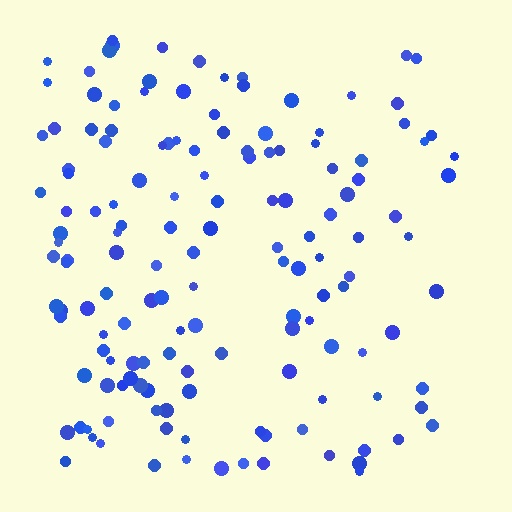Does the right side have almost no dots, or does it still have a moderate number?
Still a moderate number, just noticeably fewer than the left.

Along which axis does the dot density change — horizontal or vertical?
Horizontal.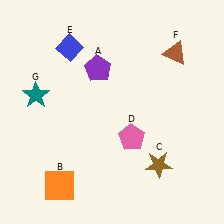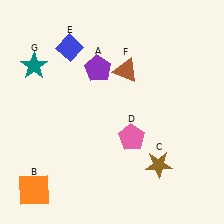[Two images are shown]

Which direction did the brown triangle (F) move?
The brown triangle (F) moved left.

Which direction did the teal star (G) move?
The teal star (G) moved up.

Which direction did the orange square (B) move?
The orange square (B) moved left.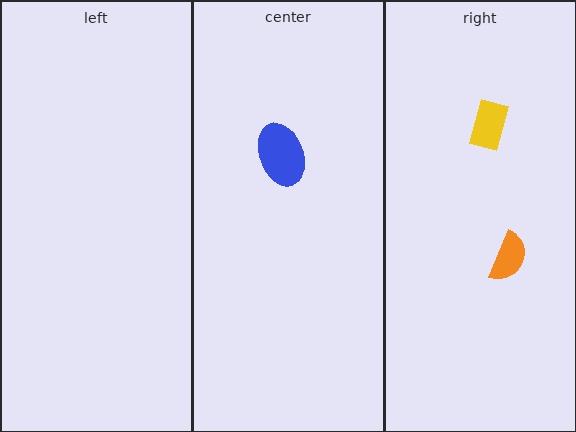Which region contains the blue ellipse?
The center region.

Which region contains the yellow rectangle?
The right region.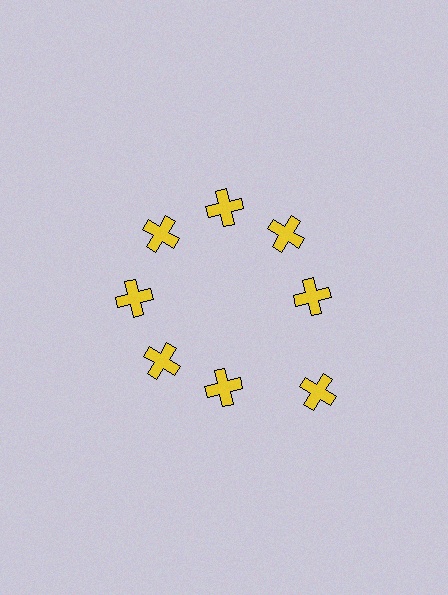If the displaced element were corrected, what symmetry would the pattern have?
It would have 8-fold rotational symmetry — the pattern would map onto itself every 45 degrees.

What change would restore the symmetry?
The symmetry would be restored by moving it inward, back onto the ring so that all 8 crosses sit at equal angles and equal distance from the center.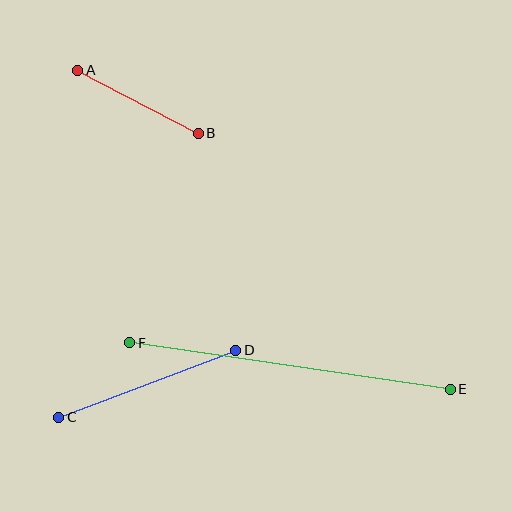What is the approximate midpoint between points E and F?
The midpoint is at approximately (290, 366) pixels.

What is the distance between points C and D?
The distance is approximately 189 pixels.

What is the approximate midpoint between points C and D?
The midpoint is at approximately (147, 384) pixels.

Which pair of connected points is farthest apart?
Points E and F are farthest apart.